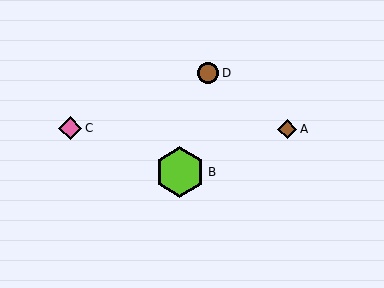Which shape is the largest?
The lime hexagon (labeled B) is the largest.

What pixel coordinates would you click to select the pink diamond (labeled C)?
Click at (70, 128) to select the pink diamond C.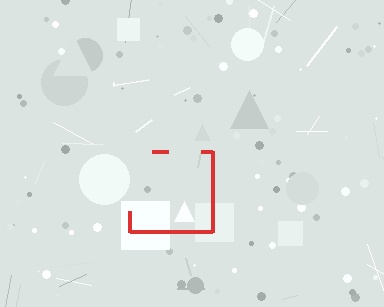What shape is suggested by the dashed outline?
The dashed outline suggests a square.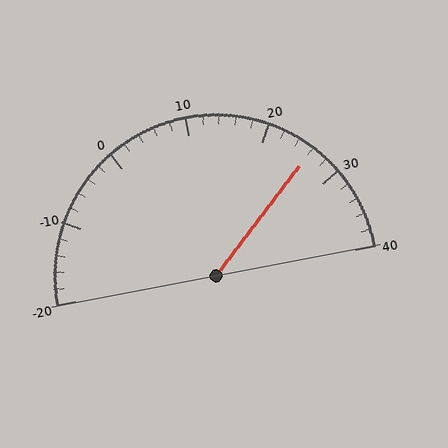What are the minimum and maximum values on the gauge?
The gauge ranges from -20 to 40.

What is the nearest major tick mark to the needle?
The nearest major tick mark is 30.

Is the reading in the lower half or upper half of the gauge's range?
The reading is in the upper half of the range (-20 to 40).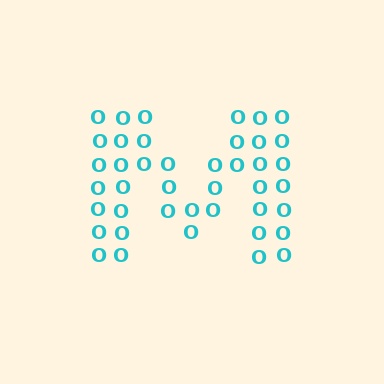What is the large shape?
The large shape is the letter M.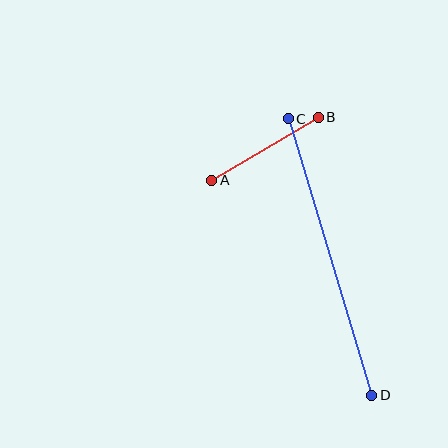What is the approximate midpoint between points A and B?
The midpoint is at approximately (265, 149) pixels.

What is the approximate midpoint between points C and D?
The midpoint is at approximately (330, 257) pixels.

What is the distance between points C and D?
The distance is approximately 289 pixels.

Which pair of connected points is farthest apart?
Points C and D are farthest apart.